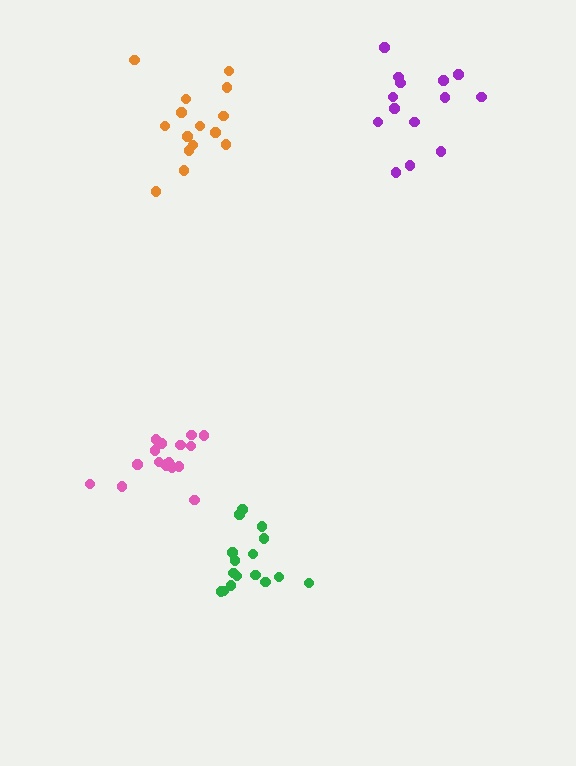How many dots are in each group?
Group 1: 16 dots, Group 2: 14 dots, Group 3: 18 dots, Group 4: 15 dots (63 total).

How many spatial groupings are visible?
There are 4 spatial groupings.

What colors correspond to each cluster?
The clusters are colored: green, purple, pink, orange.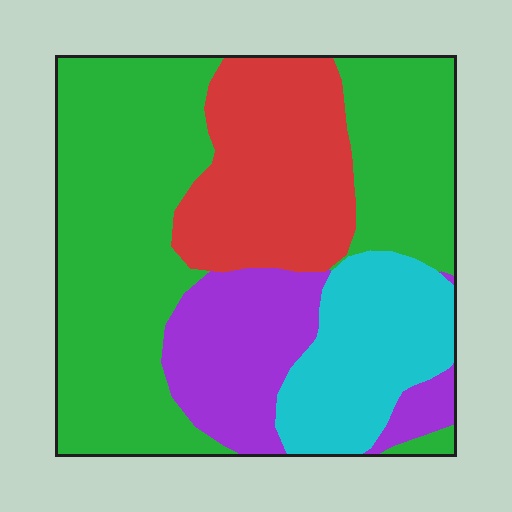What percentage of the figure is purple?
Purple takes up less than a sixth of the figure.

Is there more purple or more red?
Red.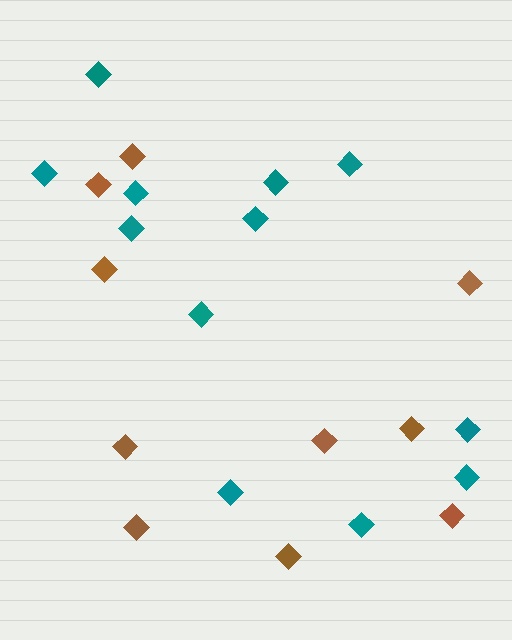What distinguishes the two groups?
There are 2 groups: one group of brown diamonds (10) and one group of teal diamonds (12).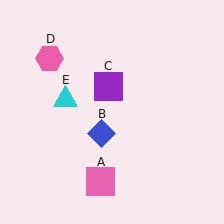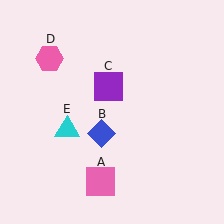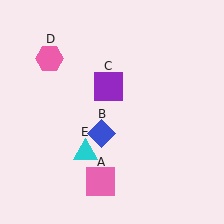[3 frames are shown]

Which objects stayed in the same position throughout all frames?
Pink square (object A) and blue diamond (object B) and purple square (object C) and pink hexagon (object D) remained stationary.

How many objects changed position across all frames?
1 object changed position: cyan triangle (object E).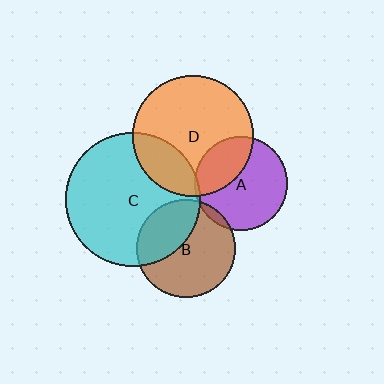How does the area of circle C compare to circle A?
Approximately 2.1 times.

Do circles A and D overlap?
Yes.